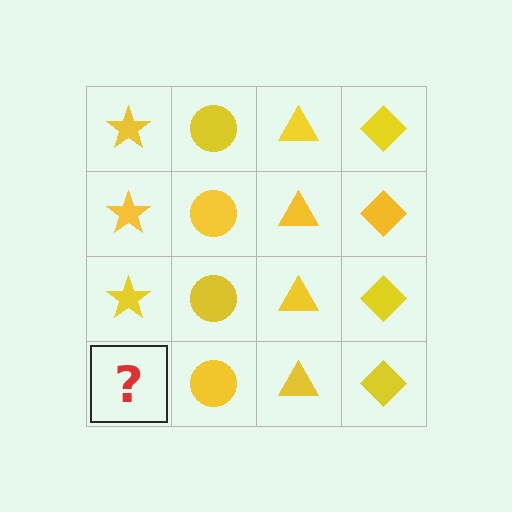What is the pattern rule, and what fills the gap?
The rule is that each column has a consistent shape. The gap should be filled with a yellow star.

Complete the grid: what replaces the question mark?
The question mark should be replaced with a yellow star.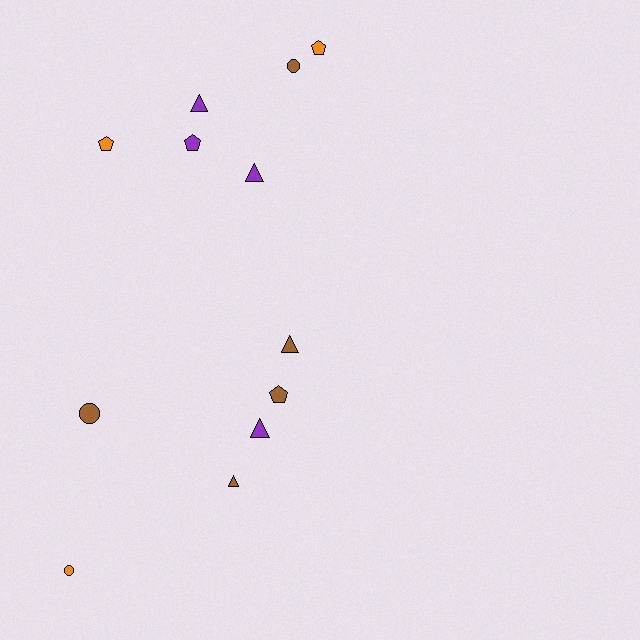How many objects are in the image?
There are 12 objects.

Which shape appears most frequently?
Triangle, with 5 objects.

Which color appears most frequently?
Brown, with 5 objects.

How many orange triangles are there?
There are no orange triangles.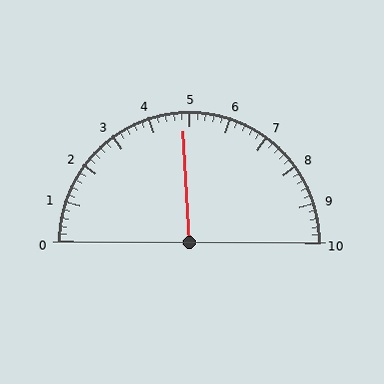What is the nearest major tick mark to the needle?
The nearest major tick mark is 5.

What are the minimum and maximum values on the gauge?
The gauge ranges from 0 to 10.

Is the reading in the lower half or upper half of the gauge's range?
The reading is in the lower half of the range (0 to 10).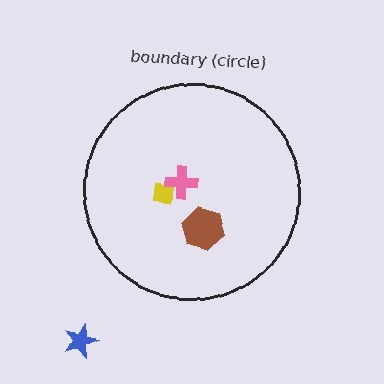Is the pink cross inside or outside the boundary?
Inside.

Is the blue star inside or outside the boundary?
Outside.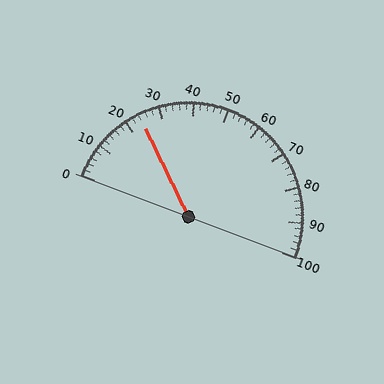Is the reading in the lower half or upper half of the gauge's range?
The reading is in the lower half of the range (0 to 100).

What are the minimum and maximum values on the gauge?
The gauge ranges from 0 to 100.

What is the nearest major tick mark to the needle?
The nearest major tick mark is 20.